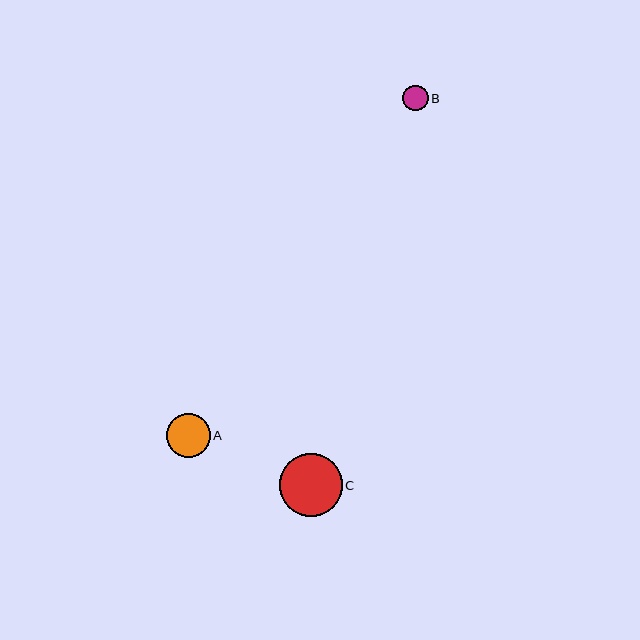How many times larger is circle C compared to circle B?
Circle C is approximately 2.5 times the size of circle B.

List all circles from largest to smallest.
From largest to smallest: C, A, B.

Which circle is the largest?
Circle C is the largest with a size of approximately 63 pixels.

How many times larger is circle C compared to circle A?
Circle C is approximately 1.4 times the size of circle A.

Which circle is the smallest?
Circle B is the smallest with a size of approximately 25 pixels.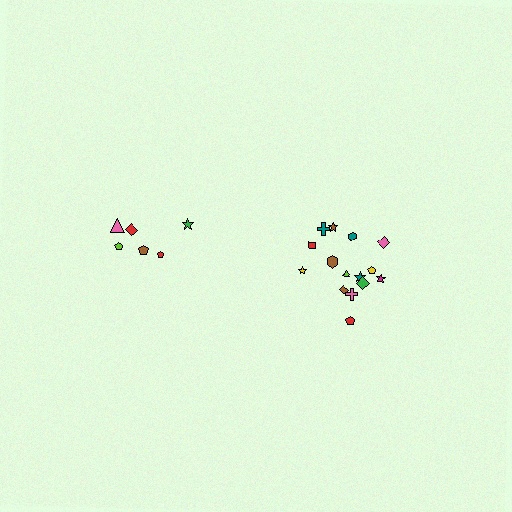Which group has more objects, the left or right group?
The right group.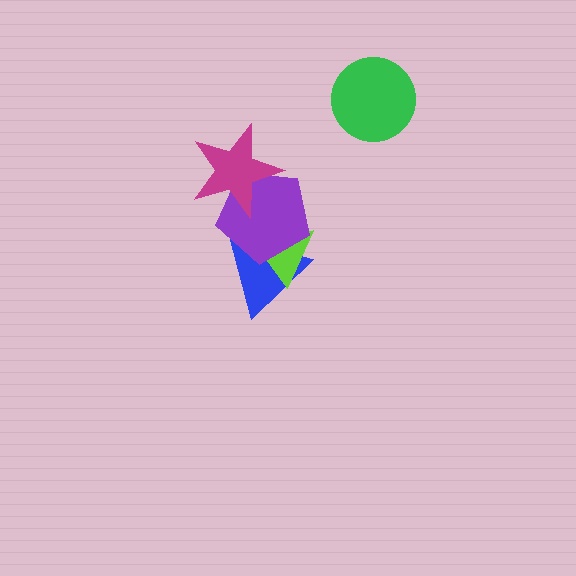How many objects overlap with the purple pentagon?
3 objects overlap with the purple pentagon.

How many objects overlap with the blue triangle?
2 objects overlap with the blue triangle.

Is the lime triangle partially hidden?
Yes, it is partially covered by another shape.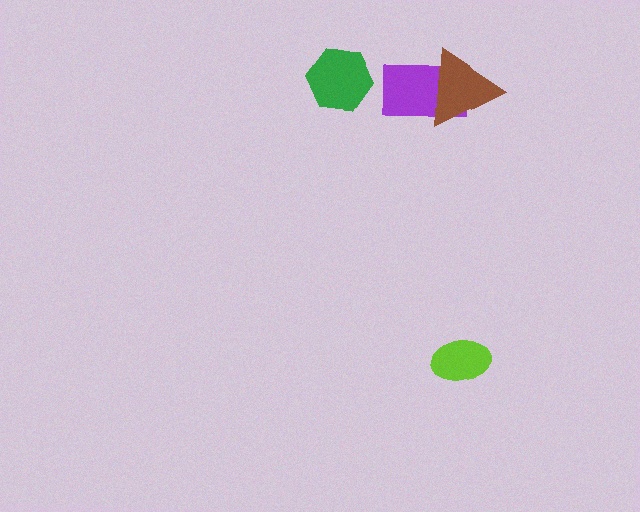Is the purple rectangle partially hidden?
Yes, it is partially covered by another shape.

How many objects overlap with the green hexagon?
0 objects overlap with the green hexagon.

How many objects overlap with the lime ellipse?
0 objects overlap with the lime ellipse.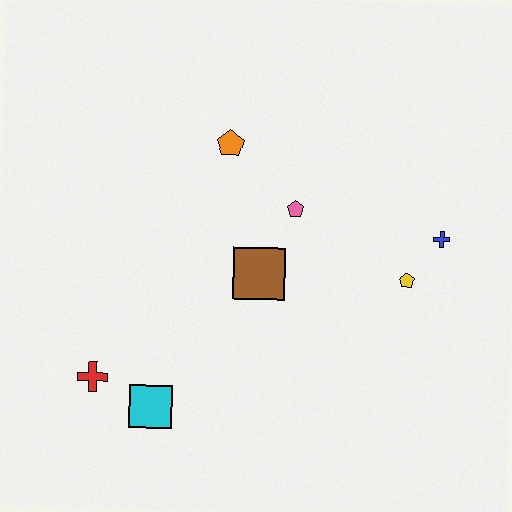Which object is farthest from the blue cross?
The red cross is farthest from the blue cross.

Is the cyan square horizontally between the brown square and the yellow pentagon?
No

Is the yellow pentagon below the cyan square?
No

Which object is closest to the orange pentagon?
The pink pentagon is closest to the orange pentagon.